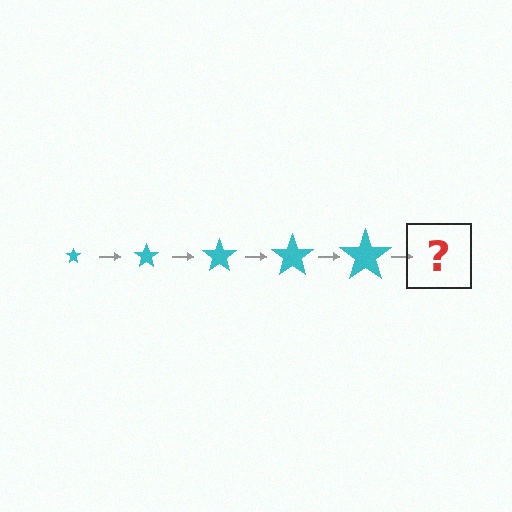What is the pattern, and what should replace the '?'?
The pattern is that the star gets progressively larger each step. The '?' should be a cyan star, larger than the previous one.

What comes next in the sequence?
The next element should be a cyan star, larger than the previous one.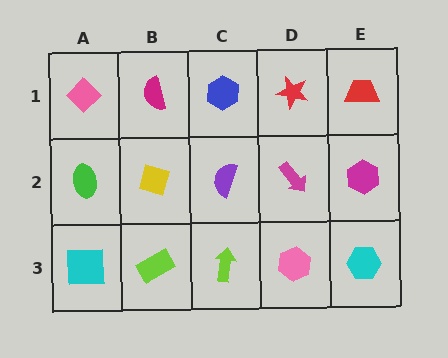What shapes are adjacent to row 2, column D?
A red star (row 1, column D), a pink hexagon (row 3, column D), a purple semicircle (row 2, column C), a magenta hexagon (row 2, column E).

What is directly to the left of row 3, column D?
A lime arrow.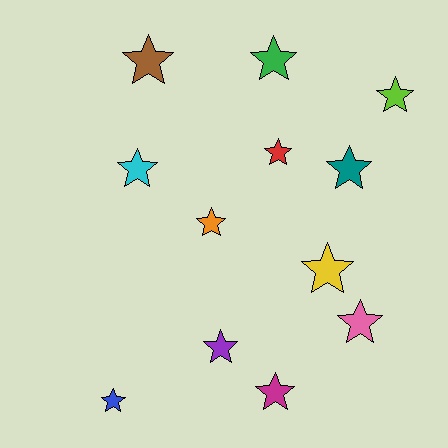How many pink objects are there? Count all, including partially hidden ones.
There is 1 pink object.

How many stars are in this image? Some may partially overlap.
There are 12 stars.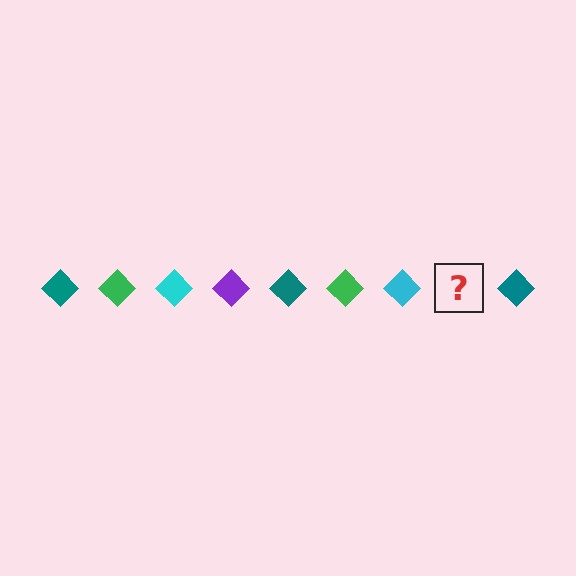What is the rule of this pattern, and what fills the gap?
The rule is that the pattern cycles through teal, green, cyan, purple diamonds. The gap should be filled with a purple diamond.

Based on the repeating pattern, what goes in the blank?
The blank should be a purple diamond.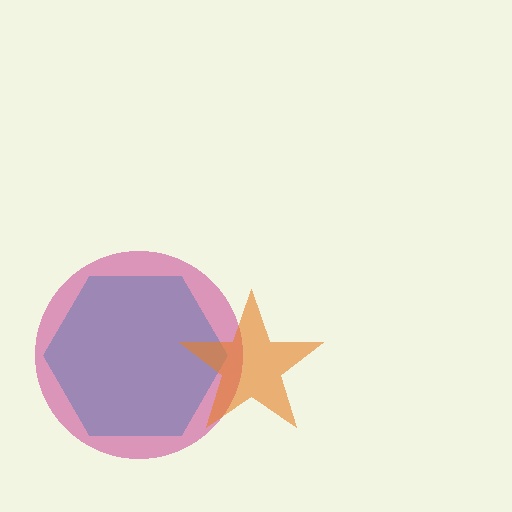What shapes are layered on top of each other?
The layered shapes are: a cyan hexagon, a magenta circle, an orange star.